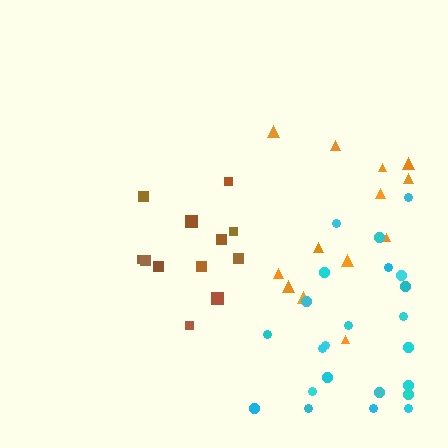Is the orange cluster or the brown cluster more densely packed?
Brown.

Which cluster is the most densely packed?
Brown.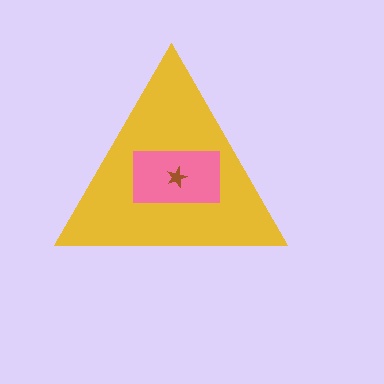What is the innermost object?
The brown star.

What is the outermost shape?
The yellow triangle.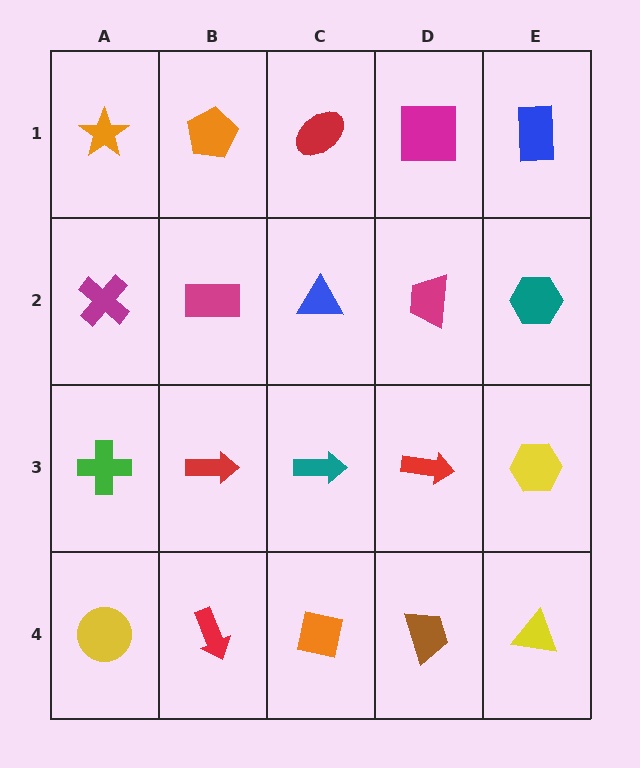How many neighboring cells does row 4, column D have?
3.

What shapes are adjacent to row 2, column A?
An orange star (row 1, column A), a green cross (row 3, column A), a magenta rectangle (row 2, column B).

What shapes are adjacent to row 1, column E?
A teal hexagon (row 2, column E), a magenta square (row 1, column D).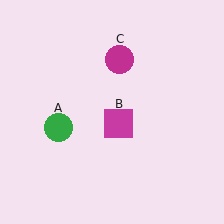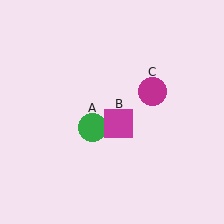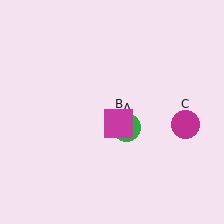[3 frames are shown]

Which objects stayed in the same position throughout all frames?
Magenta square (object B) remained stationary.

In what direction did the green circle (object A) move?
The green circle (object A) moved right.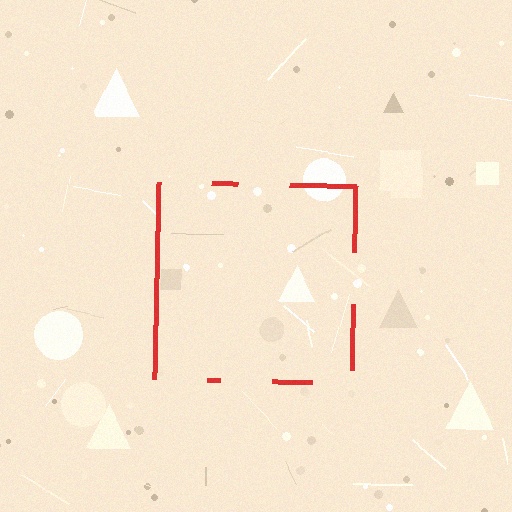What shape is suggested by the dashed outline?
The dashed outline suggests a square.